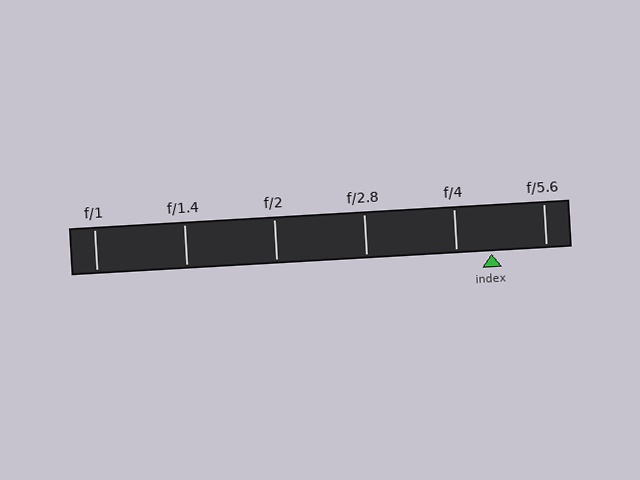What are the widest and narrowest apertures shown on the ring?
The widest aperture shown is f/1 and the narrowest is f/5.6.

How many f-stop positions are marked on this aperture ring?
There are 6 f-stop positions marked.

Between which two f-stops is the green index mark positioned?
The index mark is between f/4 and f/5.6.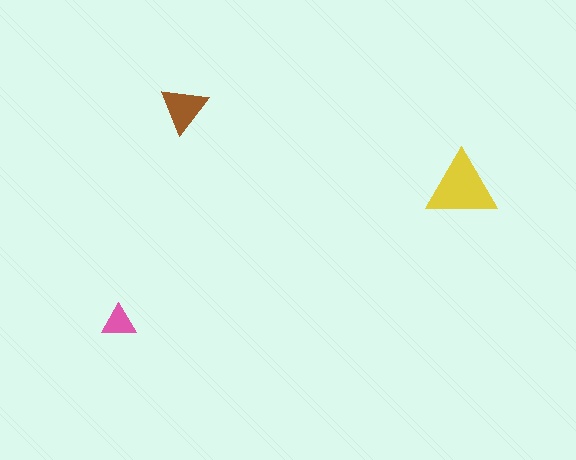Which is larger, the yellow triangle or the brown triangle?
The yellow one.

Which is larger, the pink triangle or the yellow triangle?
The yellow one.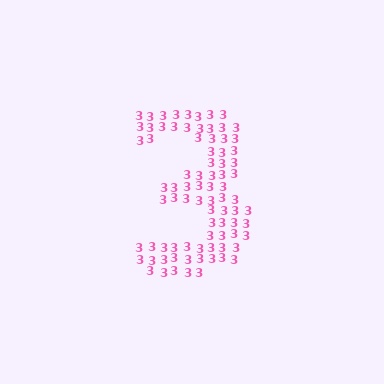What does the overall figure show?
The overall figure shows the digit 3.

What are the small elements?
The small elements are digit 3's.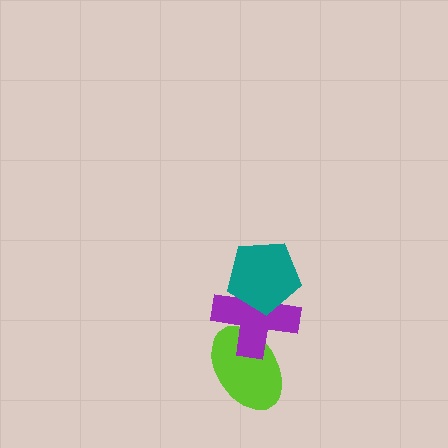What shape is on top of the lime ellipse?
The purple cross is on top of the lime ellipse.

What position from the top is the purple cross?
The purple cross is 2nd from the top.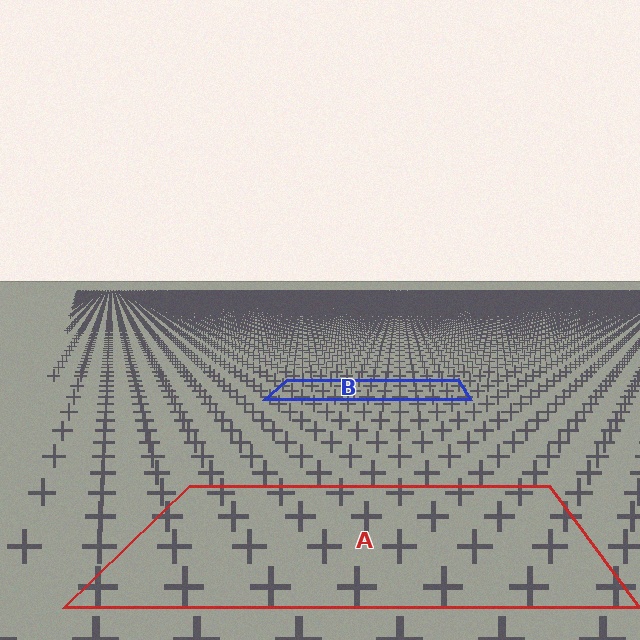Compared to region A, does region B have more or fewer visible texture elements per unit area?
Region B has more texture elements per unit area — they are packed more densely because it is farther away.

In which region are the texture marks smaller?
The texture marks are smaller in region B, because it is farther away.